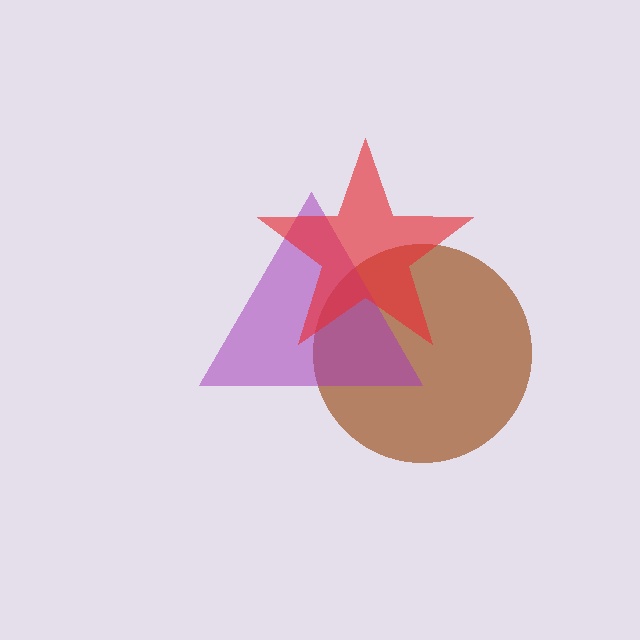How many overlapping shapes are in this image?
There are 3 overlapping shapes in the image.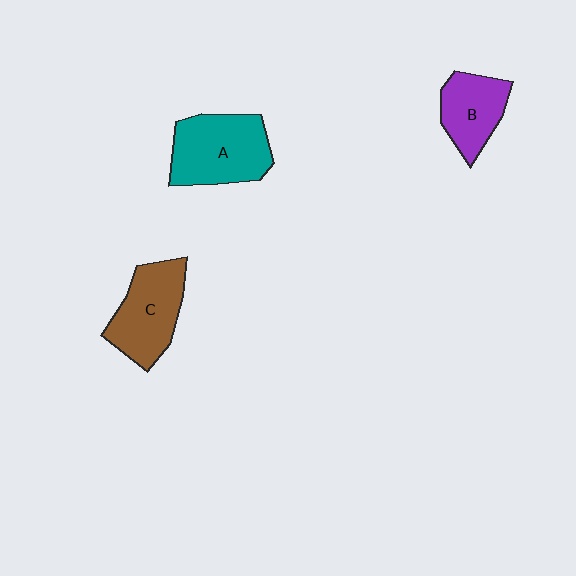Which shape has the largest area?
Shape A (teal).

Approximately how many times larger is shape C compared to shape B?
Approximately 1.3 times.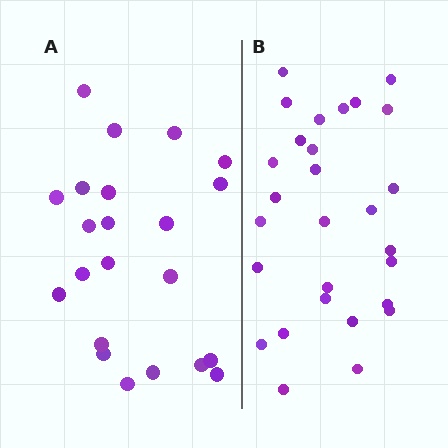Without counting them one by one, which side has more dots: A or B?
Region B (the right region) has more dots.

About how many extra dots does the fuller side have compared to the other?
Region B has about 6 more dots than region A.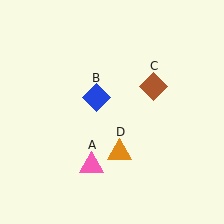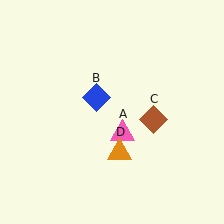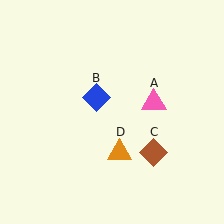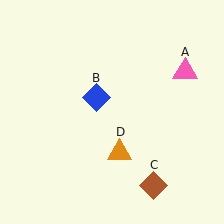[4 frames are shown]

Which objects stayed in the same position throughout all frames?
Blue diamond (object B) and orange triangle (object D) remained stationary.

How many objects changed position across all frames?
2 objects changed position: pink triangle (object A), brown diamond (object C).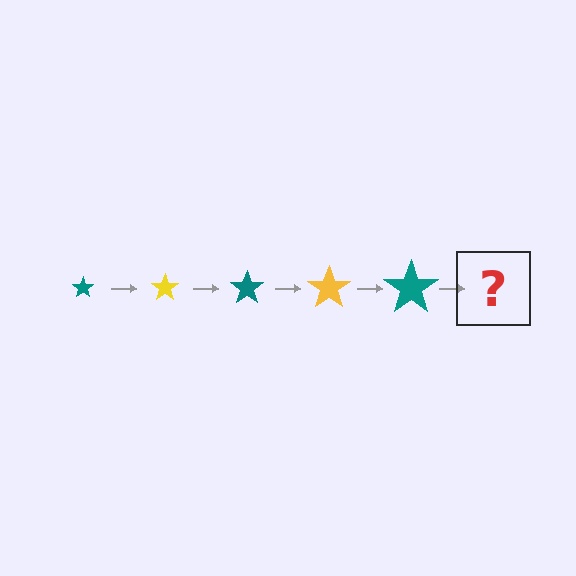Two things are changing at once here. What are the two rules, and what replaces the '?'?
The two rules are that the star grows larger each step and the color cycles through teal and yellow. The '?' should be a yellow star, larger than the previous one.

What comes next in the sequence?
The next element should be a yellow star, larger than the previous one.